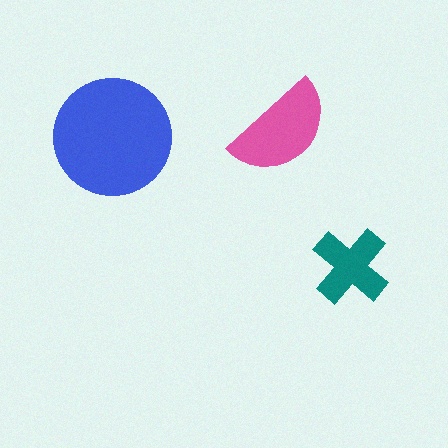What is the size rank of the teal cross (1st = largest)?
3rd.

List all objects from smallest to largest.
The teal cross, the pink semicircle, the blue circle.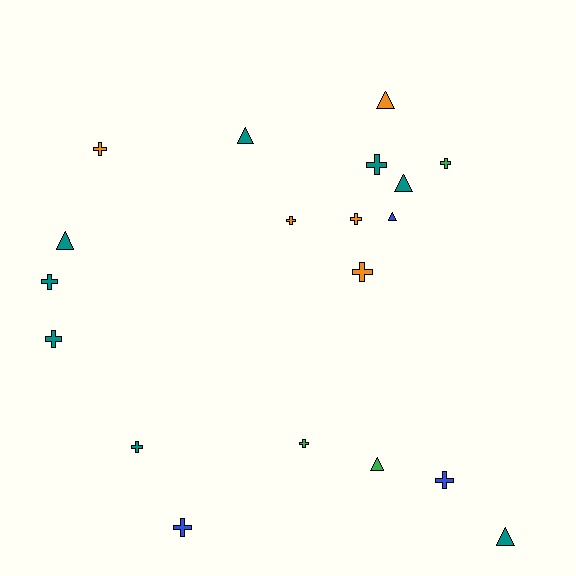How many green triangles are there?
There is 1 green triangle.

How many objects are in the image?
There are 19 objects.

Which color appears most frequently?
Teal, with 8 objects.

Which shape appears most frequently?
Cross, with 12 objects.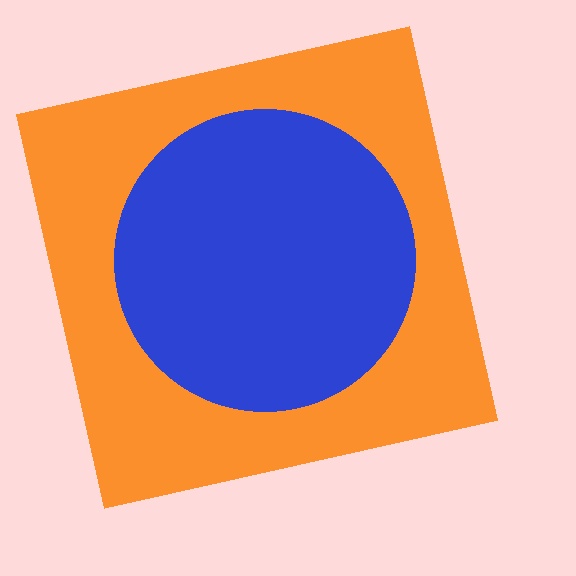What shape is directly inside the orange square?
The blue circle.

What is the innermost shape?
The blue circle.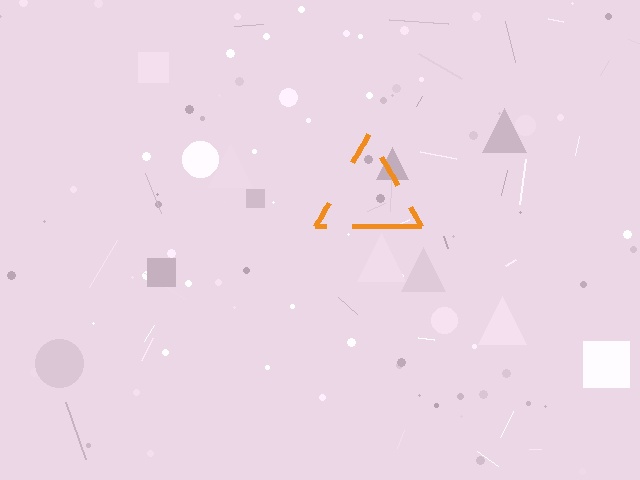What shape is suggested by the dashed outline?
The dashed outline suggests a triangle.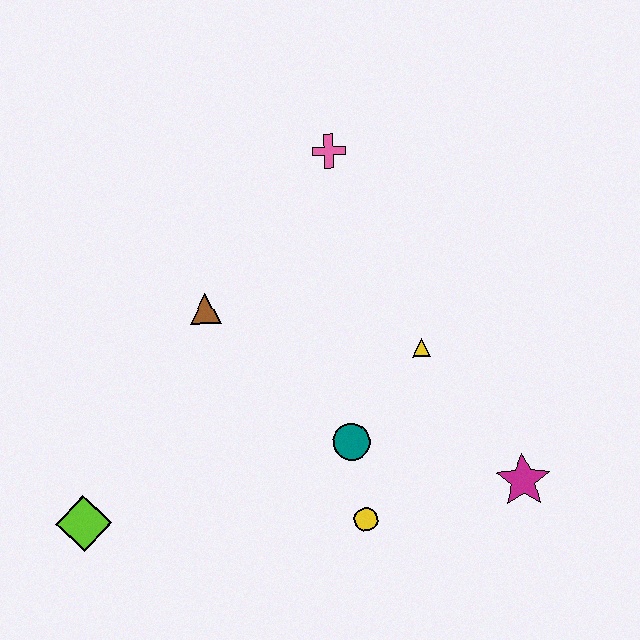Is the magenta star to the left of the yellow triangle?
No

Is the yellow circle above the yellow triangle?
No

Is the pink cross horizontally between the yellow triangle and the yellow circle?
No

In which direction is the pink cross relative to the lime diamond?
The pink cross is above the lime diamond.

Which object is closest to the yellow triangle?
The teal circle is closest to the yellow triangle.